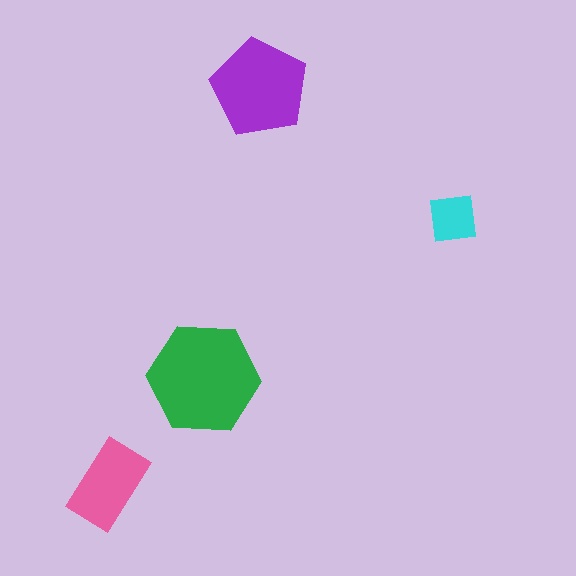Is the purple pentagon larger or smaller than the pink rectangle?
Larger.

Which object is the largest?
The green hexagon.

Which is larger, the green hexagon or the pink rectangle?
The green hexagon.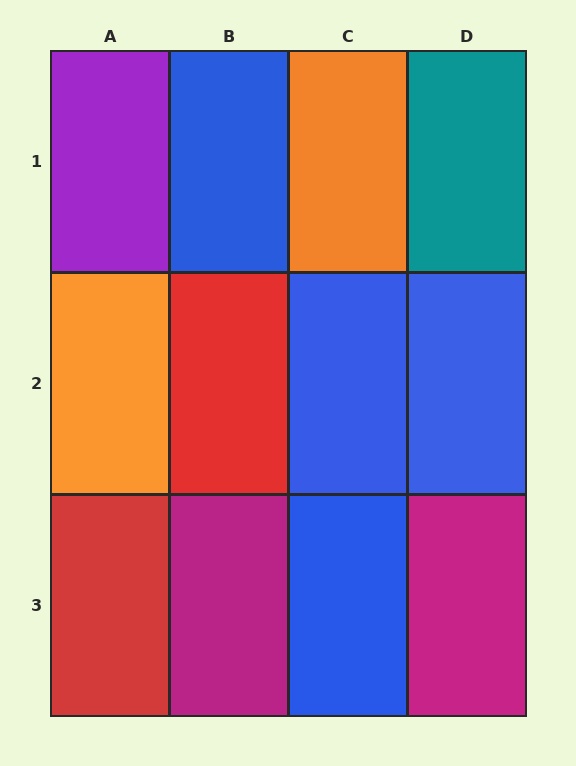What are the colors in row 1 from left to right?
Purple, blue, orange, teal.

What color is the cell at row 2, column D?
Blue.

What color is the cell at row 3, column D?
Magenta.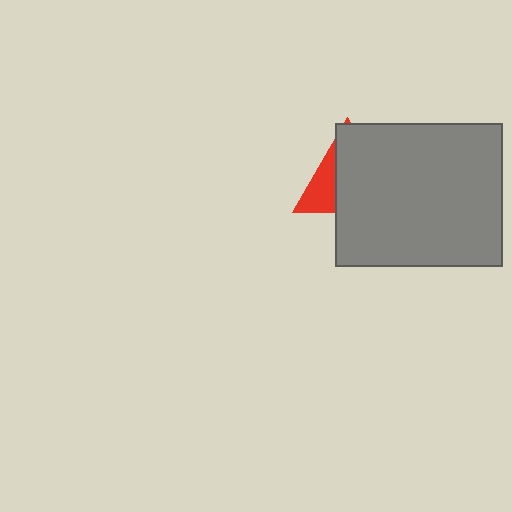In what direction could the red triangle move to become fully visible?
The red triangle could move left. That would shift it out from behind the gray rectangle entirely.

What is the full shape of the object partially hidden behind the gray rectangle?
The partially hidden object is a red triangle.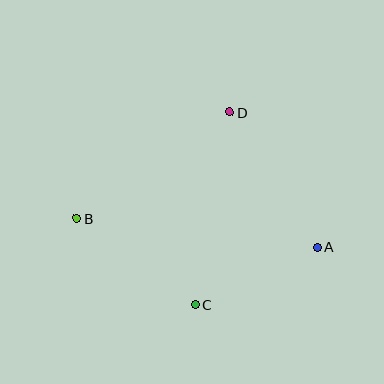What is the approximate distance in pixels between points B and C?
The distance between B and C is approximately 147 pixels.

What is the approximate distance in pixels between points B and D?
The distance between B and D is approximately 186 pixels.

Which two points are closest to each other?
Points A and C are closest to each other.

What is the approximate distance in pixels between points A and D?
The distance between A and D is approximately 161 pixels.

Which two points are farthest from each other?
Points A and B are farthest from each other.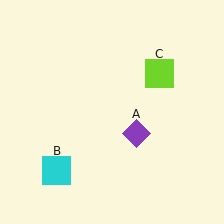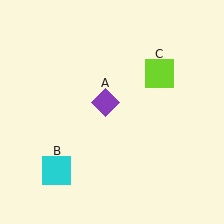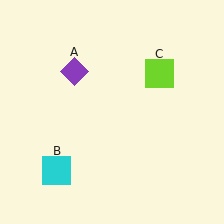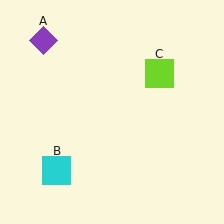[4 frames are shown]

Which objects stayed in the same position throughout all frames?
Cyan square (object B) and lime square (object C) remained stationary.